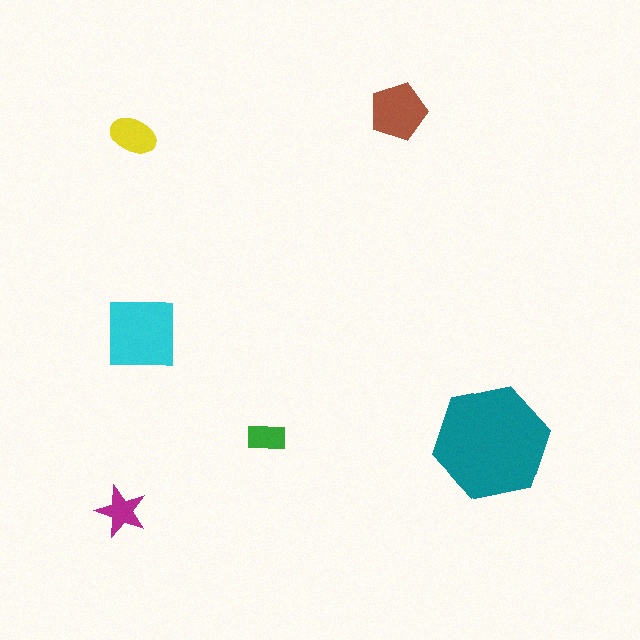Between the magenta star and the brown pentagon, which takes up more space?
The brown pentagon.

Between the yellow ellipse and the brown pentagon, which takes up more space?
The brown pentagon.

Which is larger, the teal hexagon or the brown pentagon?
The teal hexagon.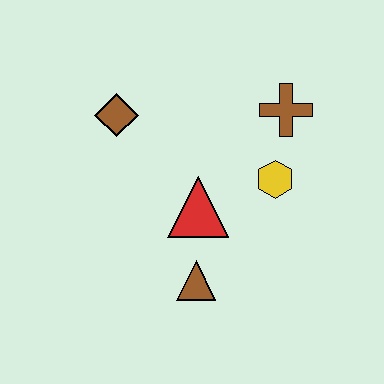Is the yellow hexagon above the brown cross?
No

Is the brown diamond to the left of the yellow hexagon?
Yes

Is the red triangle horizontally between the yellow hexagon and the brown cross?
No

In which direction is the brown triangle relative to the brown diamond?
The brown triangle is below the brown diamond.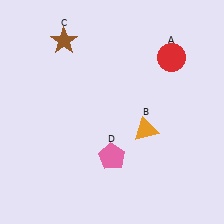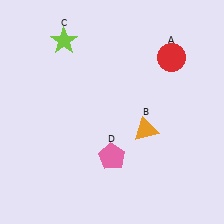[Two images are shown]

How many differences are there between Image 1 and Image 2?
There is 1 difference between the two images.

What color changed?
The star (C) changed from brown in Image 1 to lime in Image 2.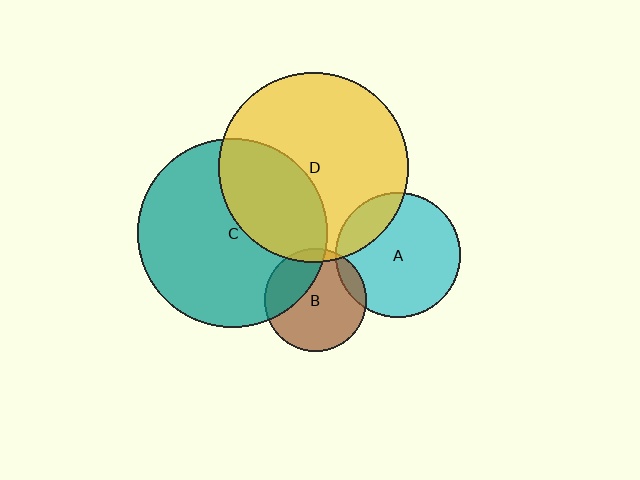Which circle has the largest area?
Circle D (yellow).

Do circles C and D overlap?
Yes.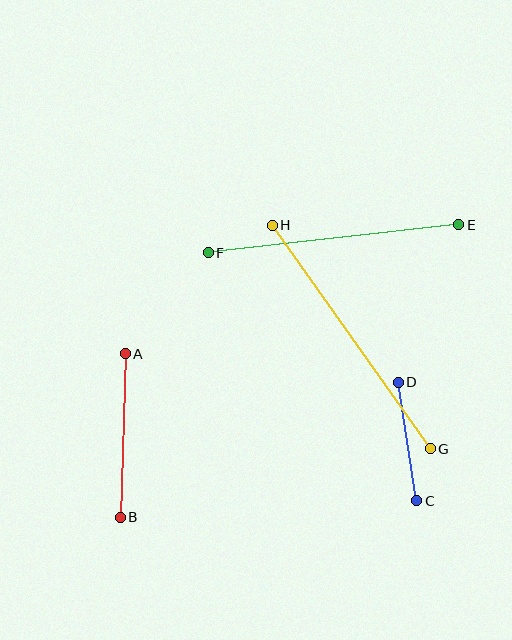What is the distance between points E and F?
The distance is approximately 252 pixels.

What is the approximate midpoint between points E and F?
The midpoint is at approximately (334, 239) pixels.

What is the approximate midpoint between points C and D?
The midpoint is at approximately (408, 442) pixels.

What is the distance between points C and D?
The distance is approximately 120 pixels.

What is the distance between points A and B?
The distance is approximately 164 pixels.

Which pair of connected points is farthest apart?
Points G and H are farthest apart.